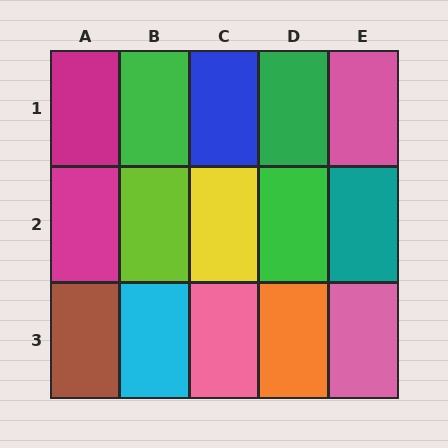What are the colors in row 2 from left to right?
Magenta, lime, yellow, green, teal.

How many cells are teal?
1 cell is teal.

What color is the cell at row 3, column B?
Cyan.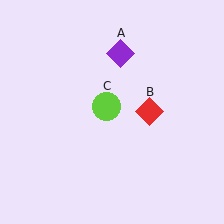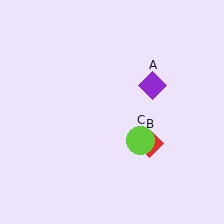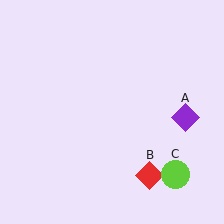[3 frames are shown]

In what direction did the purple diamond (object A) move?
The purple diamond (object A) moved down and to the right.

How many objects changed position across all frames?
3 objects changed position: purple diamond (object A), red diamond (object B), lime circle (object C).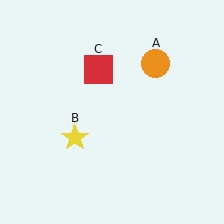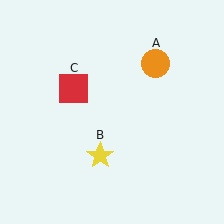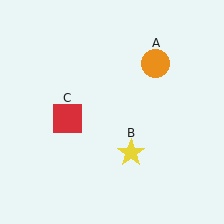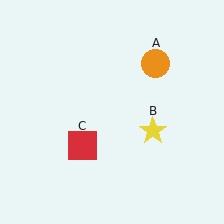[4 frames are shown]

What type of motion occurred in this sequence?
The yellow star (object B), red square (object C) rotated counterclockwise around the center of the scene.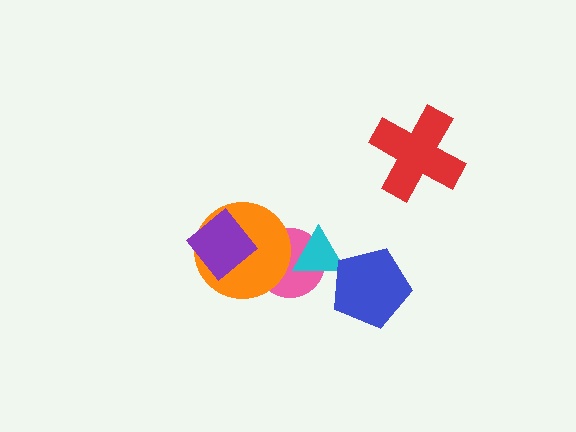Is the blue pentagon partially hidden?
No, no other shape covers it.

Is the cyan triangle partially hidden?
Yes, it is partially covered by another shape.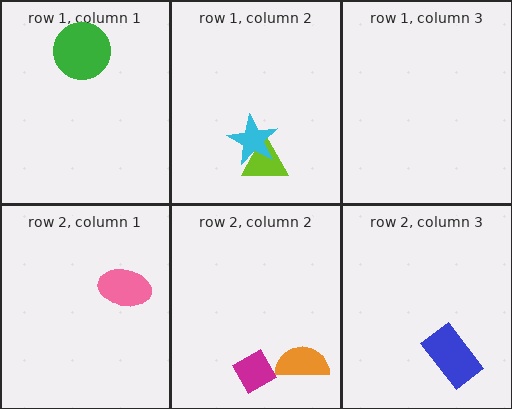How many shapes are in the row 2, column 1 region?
1.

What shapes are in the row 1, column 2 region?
The lime triangle, the cyan star.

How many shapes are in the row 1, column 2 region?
2.